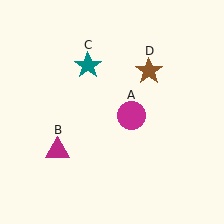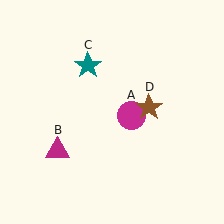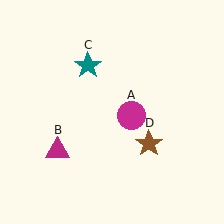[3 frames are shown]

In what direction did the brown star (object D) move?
The brown star (object D) moved down.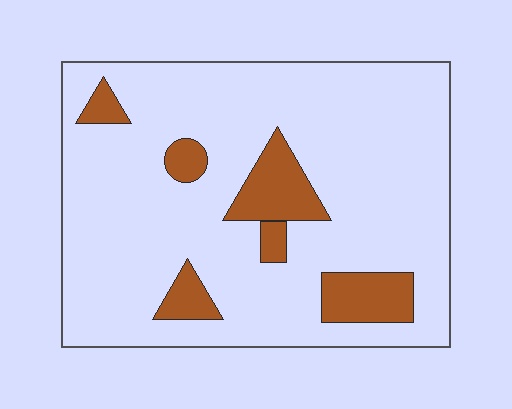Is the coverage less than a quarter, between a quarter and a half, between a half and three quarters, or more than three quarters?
Less than a quarter.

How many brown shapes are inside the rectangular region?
6.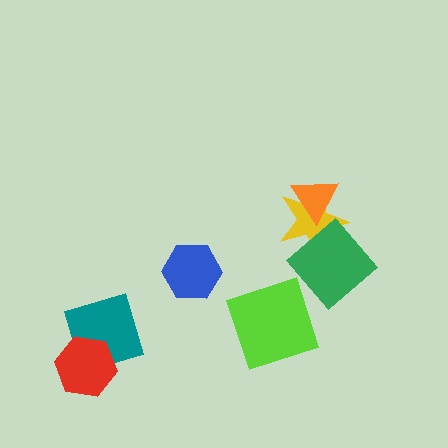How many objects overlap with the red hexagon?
1 object overlaps with the red hexagon.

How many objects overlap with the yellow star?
2 objects overlap with the yellow star.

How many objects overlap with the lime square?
0 objects overlap with the lime square.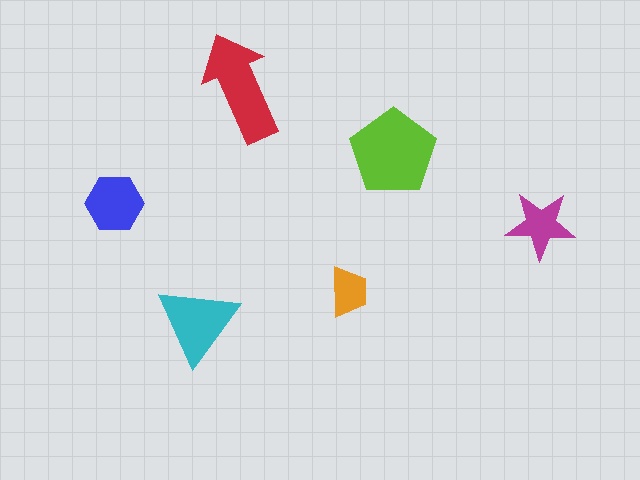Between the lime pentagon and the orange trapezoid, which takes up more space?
The lime pentagon.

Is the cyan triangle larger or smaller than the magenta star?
Larger.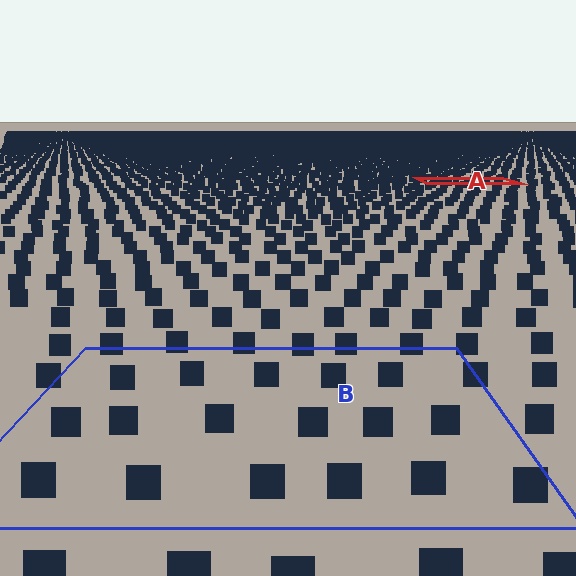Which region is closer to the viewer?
Region B is closer. The texture elements there are larger and more spread out.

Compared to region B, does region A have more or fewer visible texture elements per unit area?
Region A has more texture elements per unit area — they are packed more densely because it is farther away.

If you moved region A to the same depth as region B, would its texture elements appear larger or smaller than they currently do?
They would appear larger. At a closer depth, the same texture elements are projected at a bigger on-screen size.